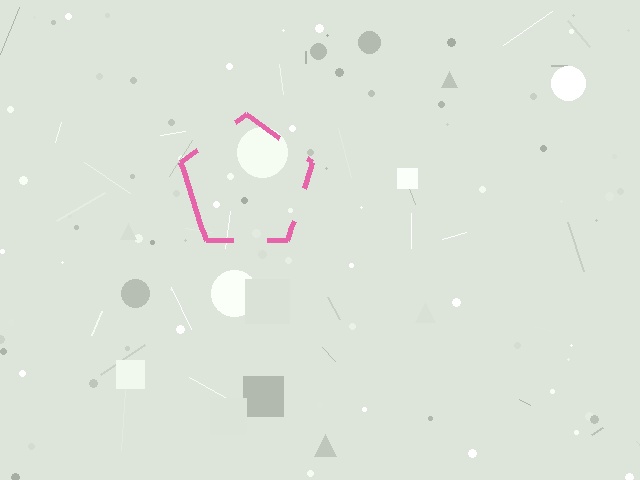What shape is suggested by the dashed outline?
The dashed outline suggests a pentagon.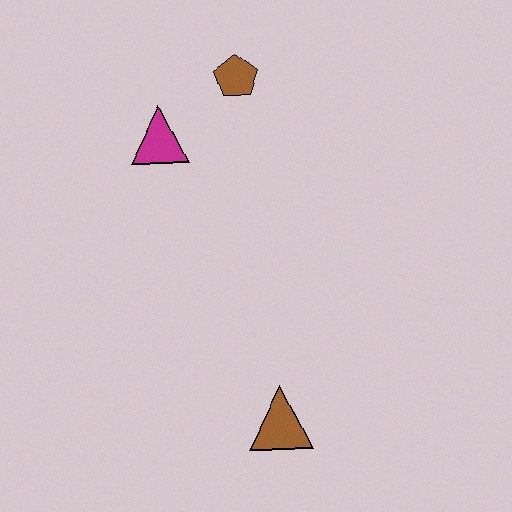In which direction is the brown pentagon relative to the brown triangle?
The brown pentagon is above the brown triangle.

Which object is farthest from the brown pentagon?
The brown triangle is farthest from the brown pentagon.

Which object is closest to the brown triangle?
The magenta triangle is closest to the brown triangle.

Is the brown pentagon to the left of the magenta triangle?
No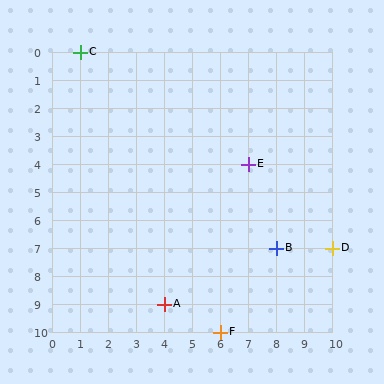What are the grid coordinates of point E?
Point E is at grid coordinates (7, 4).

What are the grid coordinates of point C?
Point C is at grid coordinates (1, 0).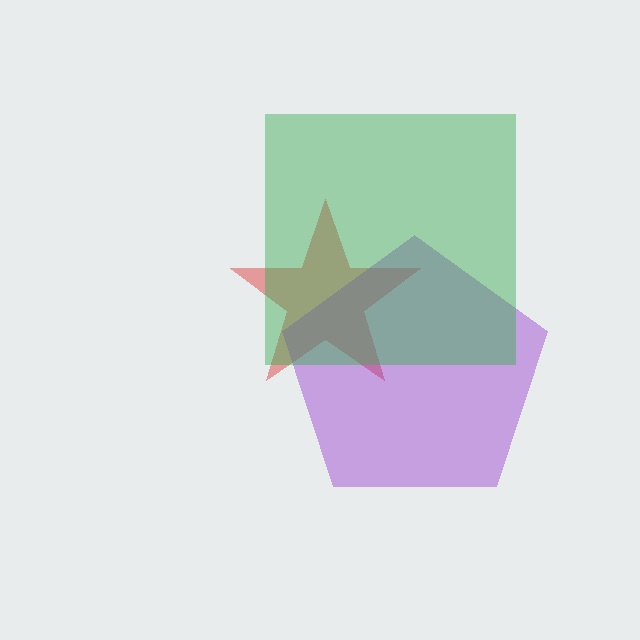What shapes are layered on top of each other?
The layered shapes are: a red star, a purple pentagon, a green square.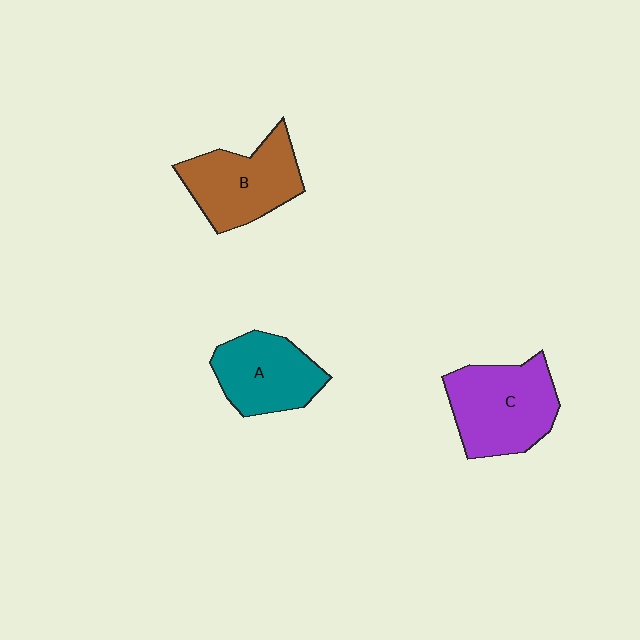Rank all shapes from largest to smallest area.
From largest to smallest: C (purple), B (brown), A (teal).